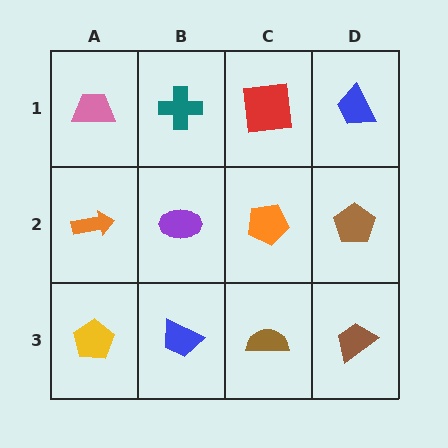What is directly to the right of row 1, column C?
A blue trapezoid.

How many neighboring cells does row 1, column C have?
3.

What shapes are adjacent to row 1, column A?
An orange arrow (row 2, column A), a teal cross (row 1, column B).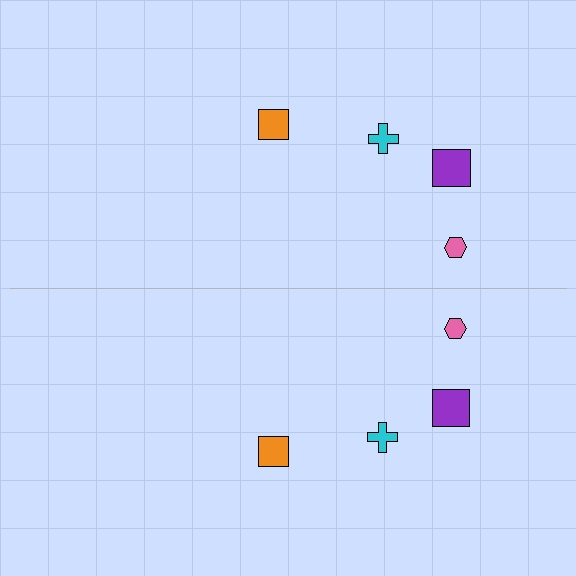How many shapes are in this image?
There are 8 shapes in this image.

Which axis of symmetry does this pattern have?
The pattern has a horizontal axis of symmetry running through the center of the image.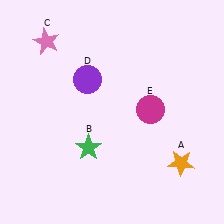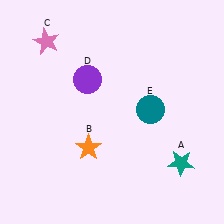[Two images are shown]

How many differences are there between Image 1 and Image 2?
There are 3 differences between the two images.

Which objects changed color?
A changed from orange to teal. B changed from green to orange. E changed from magenta to teal.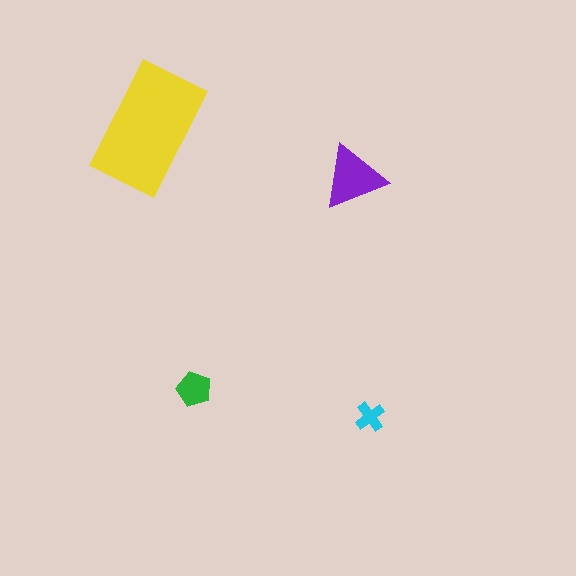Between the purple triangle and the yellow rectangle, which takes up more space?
The yellow rectangle.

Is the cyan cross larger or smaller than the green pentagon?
Smaller.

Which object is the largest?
The yellow rectangle.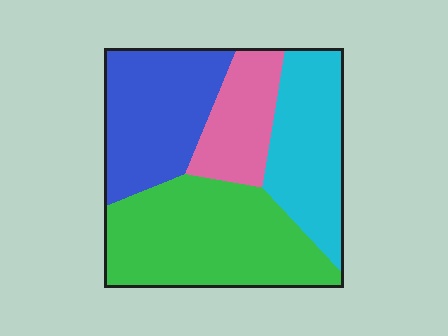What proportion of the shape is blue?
Blue takes up about one quarter (1/4) of the shape.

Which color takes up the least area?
Pink, at roughly 15%.